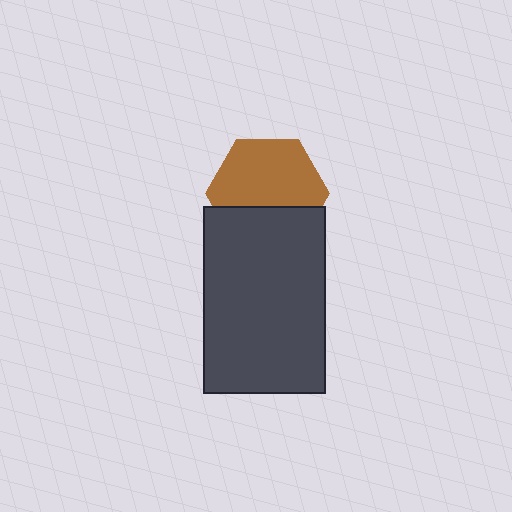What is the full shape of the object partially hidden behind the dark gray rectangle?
The partially hidden object is a brown hexagon.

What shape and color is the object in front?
The object in front is a dark gray rectangle.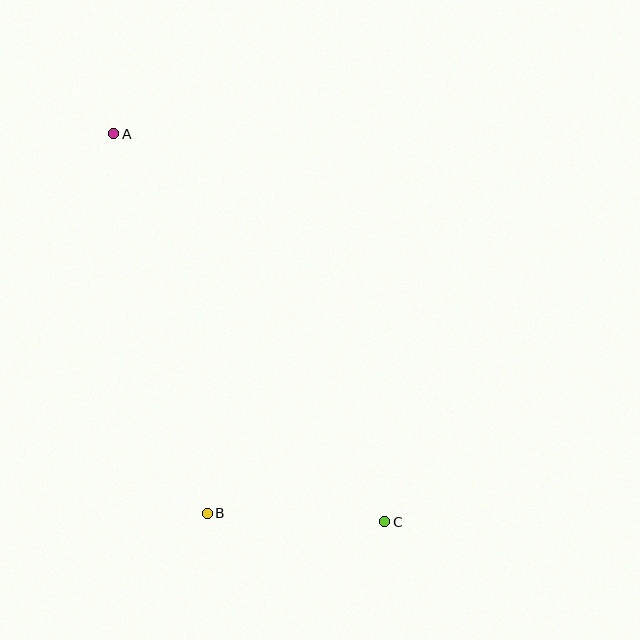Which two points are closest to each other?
Points B and C are closest to each other.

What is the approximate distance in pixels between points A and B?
The distance between A and B is approximately 391 pixels.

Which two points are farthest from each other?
Points A and C are farthest from each other.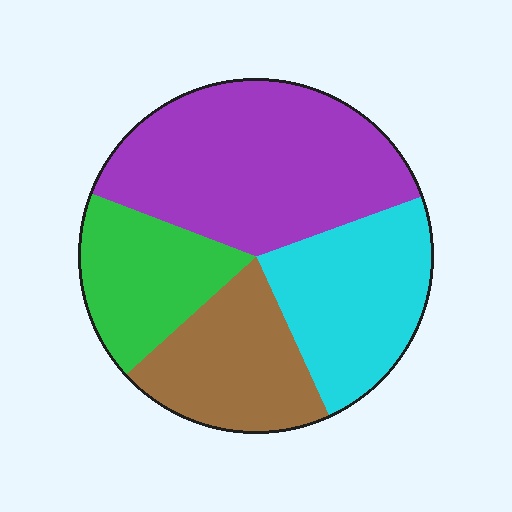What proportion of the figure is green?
Green covers 18% of the figure.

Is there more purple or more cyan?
Purple.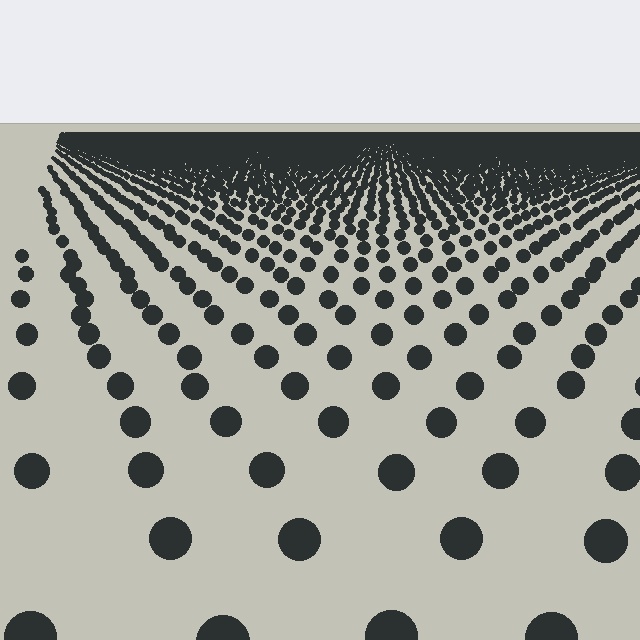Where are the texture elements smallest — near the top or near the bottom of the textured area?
Near the top.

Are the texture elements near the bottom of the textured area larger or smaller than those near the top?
Larger. Near the bottom, elements are closer to the viewer and appear at a bigger on-screen size.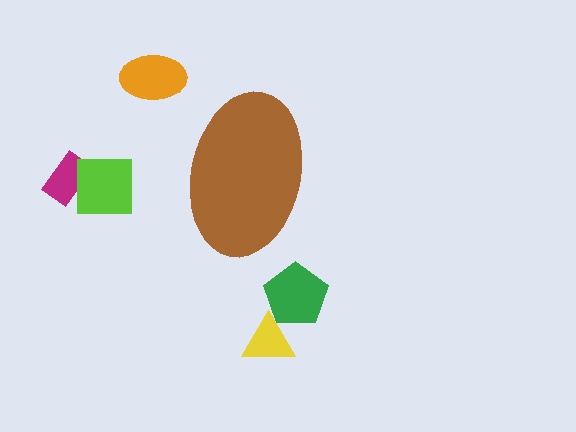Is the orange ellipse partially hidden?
No, the orange ellipse is fully visible.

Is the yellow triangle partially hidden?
No, the yellow triangle is fully visible.